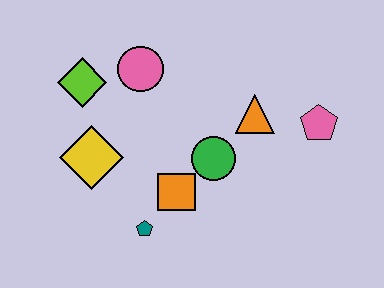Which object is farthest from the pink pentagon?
The lime diamond is farthest from the pink pentagon.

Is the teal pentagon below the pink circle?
Yes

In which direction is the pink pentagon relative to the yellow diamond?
The pink pentagon is to the right of the yellow diamond.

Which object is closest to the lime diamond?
The pink circle is closest to the lime diamond.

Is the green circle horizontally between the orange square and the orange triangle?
Yes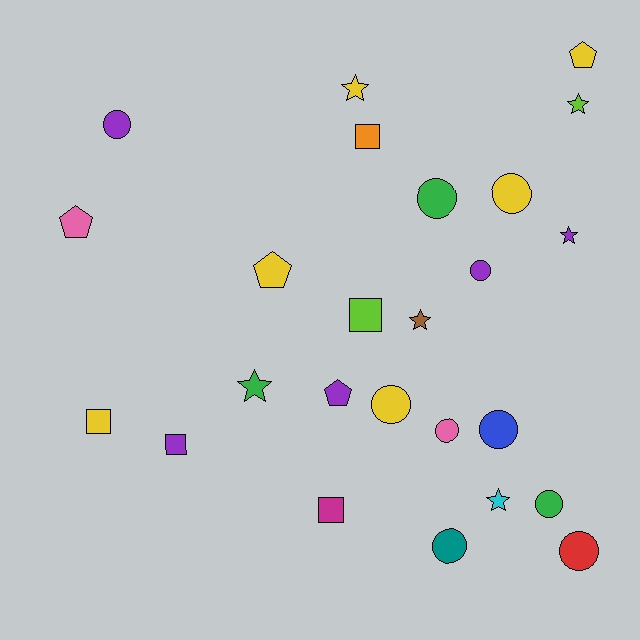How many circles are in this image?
There are 10 circles.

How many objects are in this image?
There are 25 objects.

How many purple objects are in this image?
There are 5 purple objects.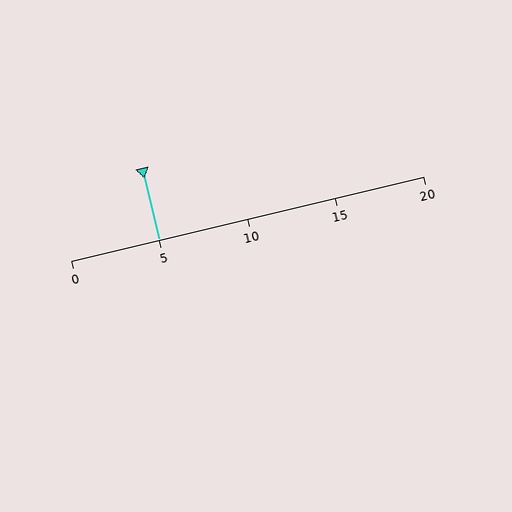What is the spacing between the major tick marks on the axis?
The major ticks are spaced 5 apart.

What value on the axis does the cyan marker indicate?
The marker indicates approximately 5.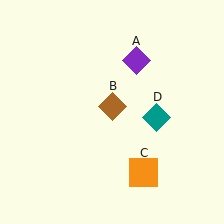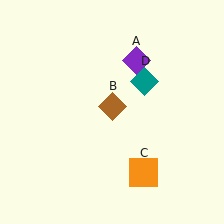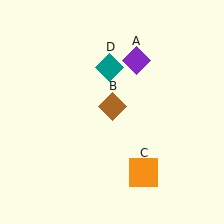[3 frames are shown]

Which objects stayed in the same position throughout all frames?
Purple diamond (object A) and brown diamond (object B) and orange square (object C) remained stationary.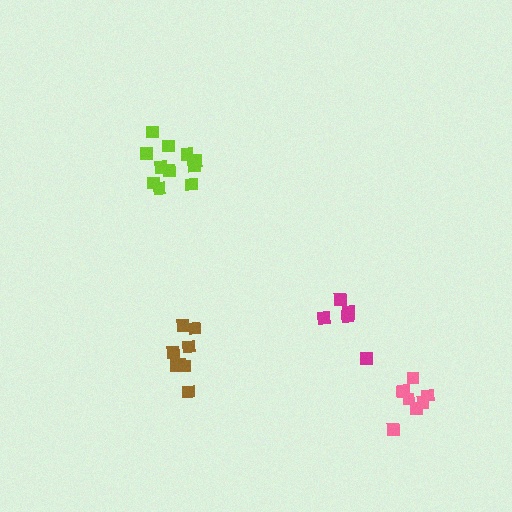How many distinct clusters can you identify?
There are 4 distinct clusters.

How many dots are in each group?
Group 1: 11 dots, Group 2: 8 dots, Group 3: 6 dots, Group 4: 8 dots (33 total).